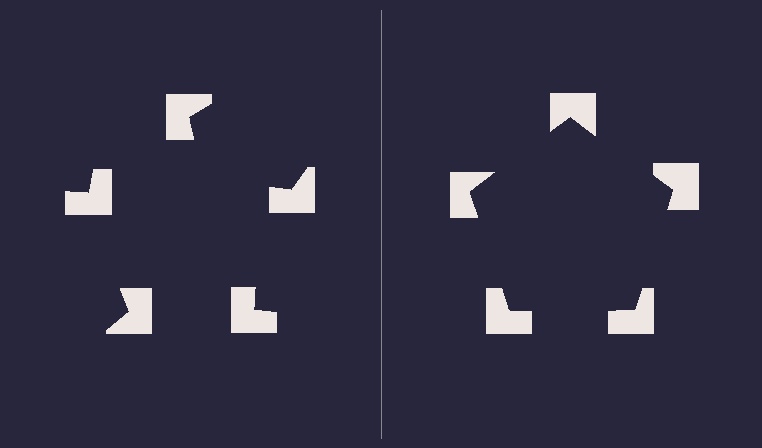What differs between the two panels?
The notched squares are positioned identically on both sides; only the wedge orientations differ. On the right they align to a pentagon; on the left they are misaligned.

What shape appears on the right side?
An illusory pentagon.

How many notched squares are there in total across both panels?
10 — 5 on each side.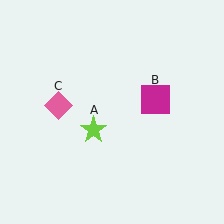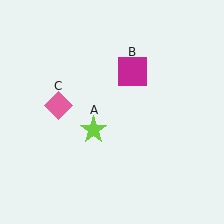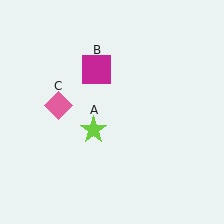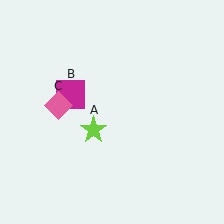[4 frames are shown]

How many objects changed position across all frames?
1 object changed position: magenta square (object B).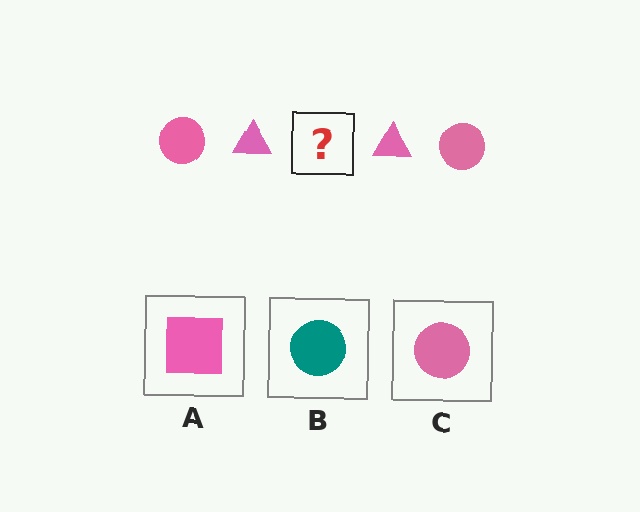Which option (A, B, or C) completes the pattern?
C.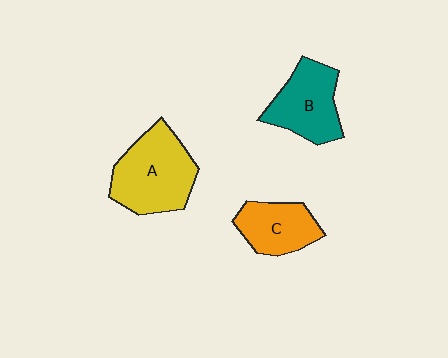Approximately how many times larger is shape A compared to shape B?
Approximately 1.3 times.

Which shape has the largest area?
Shape A (yellow).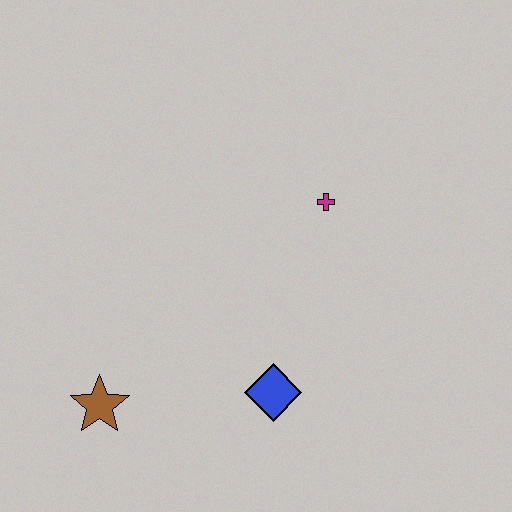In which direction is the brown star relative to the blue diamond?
The brown star is to the left of the blue diamond.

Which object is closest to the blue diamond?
The brown star is closest to the blue diamond.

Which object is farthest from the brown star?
The magenta cross is farthest from the brown star.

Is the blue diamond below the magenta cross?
Yes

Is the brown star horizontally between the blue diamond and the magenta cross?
No